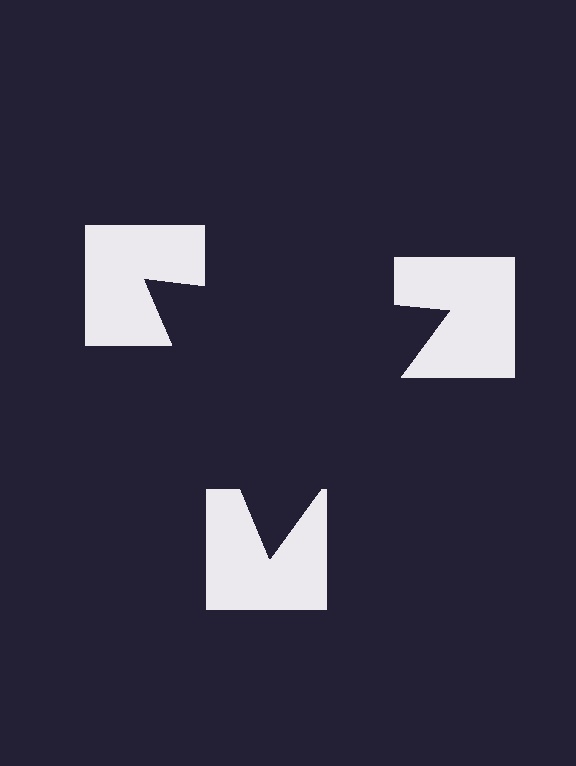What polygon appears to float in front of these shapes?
An illusory triangle — its edges are inferred from the aligned wedge cuts in the notched squares, not physically drawn.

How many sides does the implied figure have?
3 sides.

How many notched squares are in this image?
There are 3 — one at each vertex of the illusory triangle.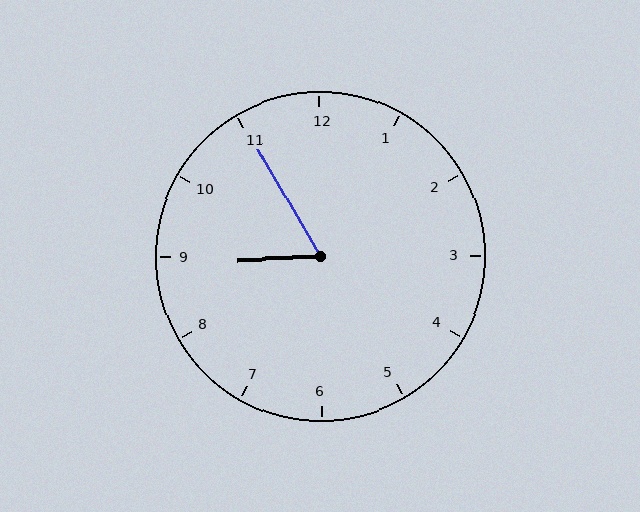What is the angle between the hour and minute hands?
Approximately 62 degrees.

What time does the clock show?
8:55.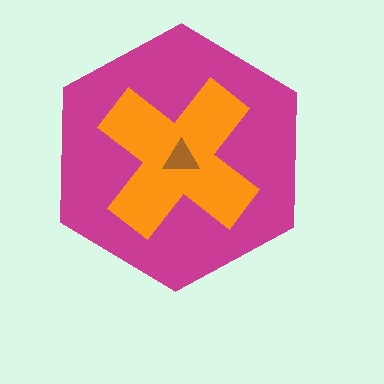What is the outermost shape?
The magenta hexagon.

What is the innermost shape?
The brown triangle.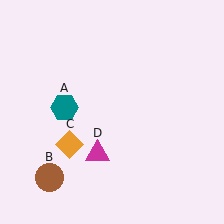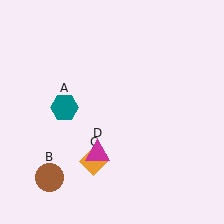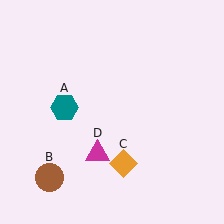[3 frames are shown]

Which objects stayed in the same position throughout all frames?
Teal hexagon (object A) and brown circle (object B) and magenta triangle (object D) remained stationary.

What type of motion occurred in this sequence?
The orange diamond (object C) rotated counterclockwise around the center of the scene.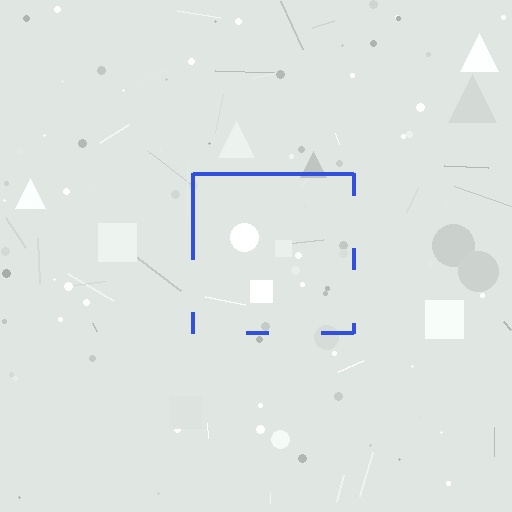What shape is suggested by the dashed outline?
The dashed outline suggests a square.